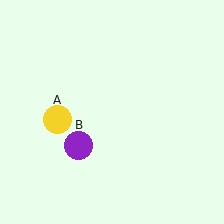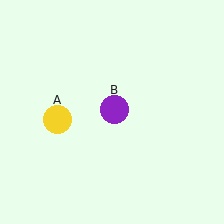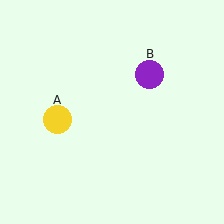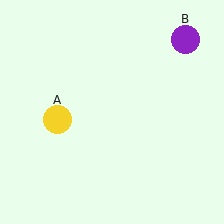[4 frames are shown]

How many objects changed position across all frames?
1 object changed position: purple circle (object B).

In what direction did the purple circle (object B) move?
The purple circle (object B) moved up and to the right.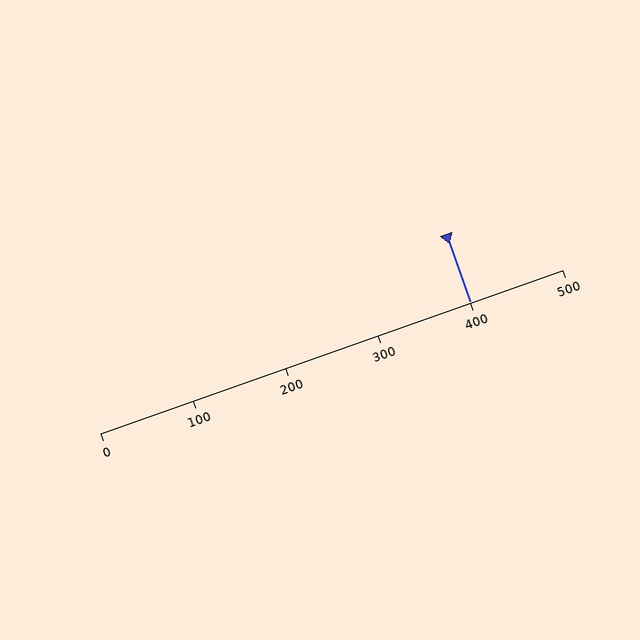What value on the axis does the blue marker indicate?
The marker indicates approximately 400.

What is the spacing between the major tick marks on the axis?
The major ticks are spaced 100 apart.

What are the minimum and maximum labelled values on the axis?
The axis runs from 0 to 500.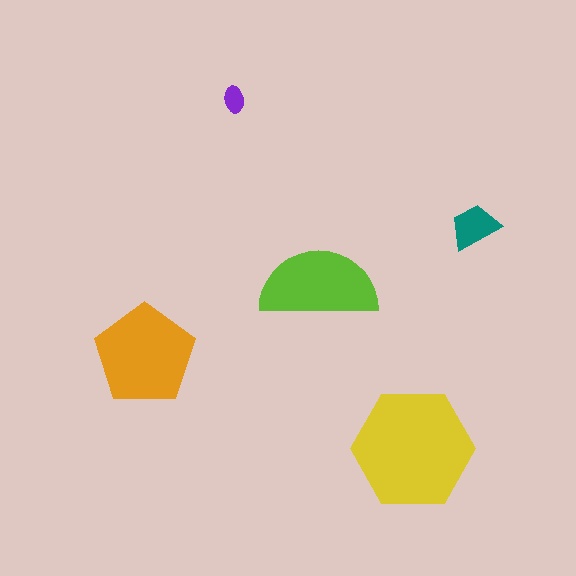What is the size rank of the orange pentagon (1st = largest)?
2nd.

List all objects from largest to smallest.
The yellow hexagon, the orange pentagon, the lime semicircle, the teal trapezoid, the purple ellipse.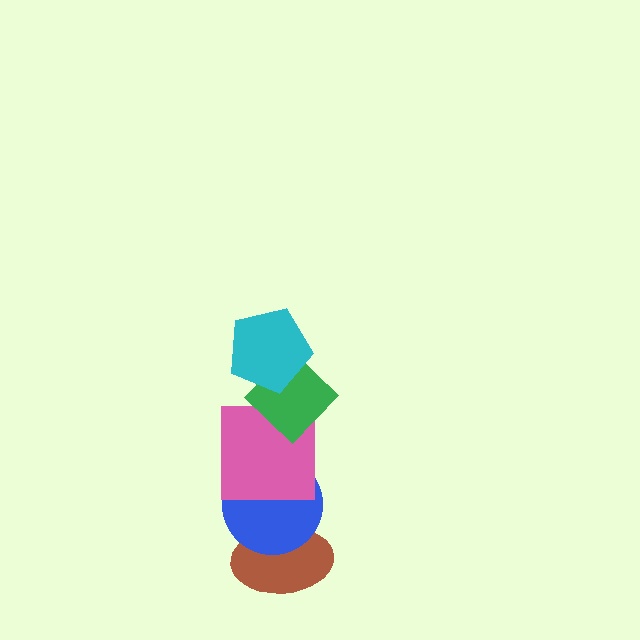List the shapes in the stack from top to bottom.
From top to bottom: the cyan pentagon, the green diamond, the pink square, the blue circle, the brown ellipse.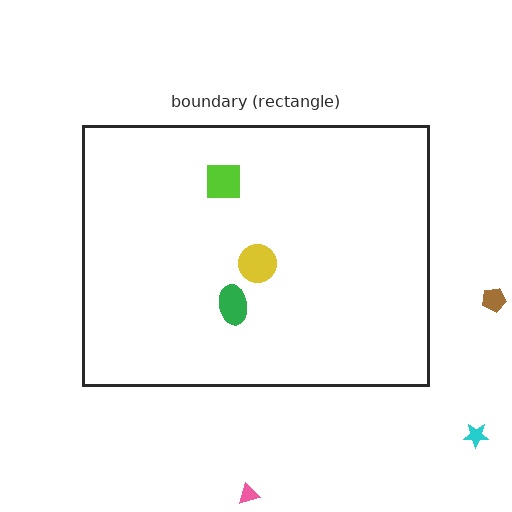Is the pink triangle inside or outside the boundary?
Outside.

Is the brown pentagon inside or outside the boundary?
Outside.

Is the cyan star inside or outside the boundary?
Outside.